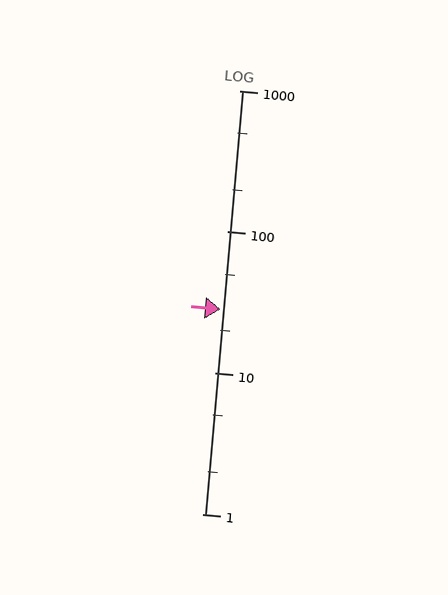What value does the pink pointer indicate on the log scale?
The pointer indicates approximately 28.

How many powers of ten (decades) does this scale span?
The scale spans 3 decades, from 1 to 1000.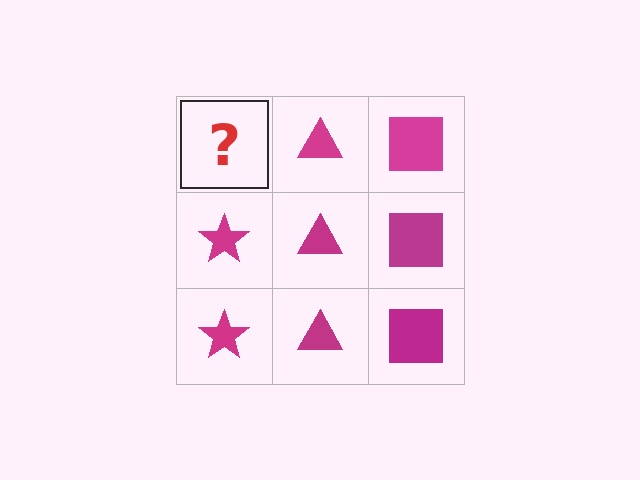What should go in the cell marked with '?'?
The missing cell should contain a magenta star.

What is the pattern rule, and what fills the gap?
The rule is that each column has a consistent shape. The gap should be filled with a magenta star.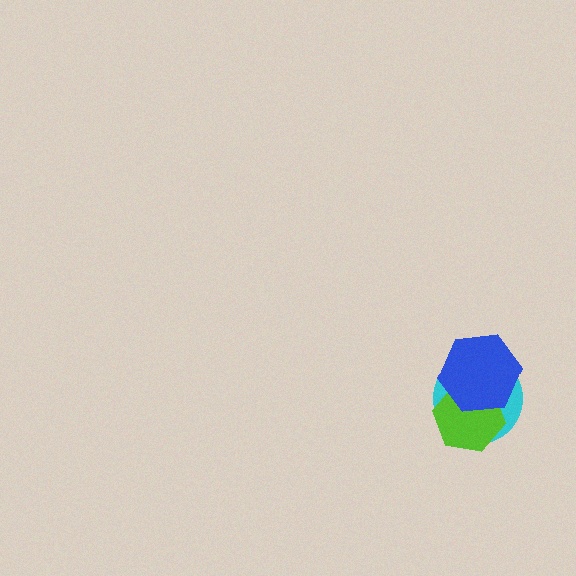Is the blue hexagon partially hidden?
No, no other shape covers it.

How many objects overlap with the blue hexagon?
2 objects overlap with the blue hexagon.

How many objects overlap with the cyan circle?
2 objects overlap with the cyan circle.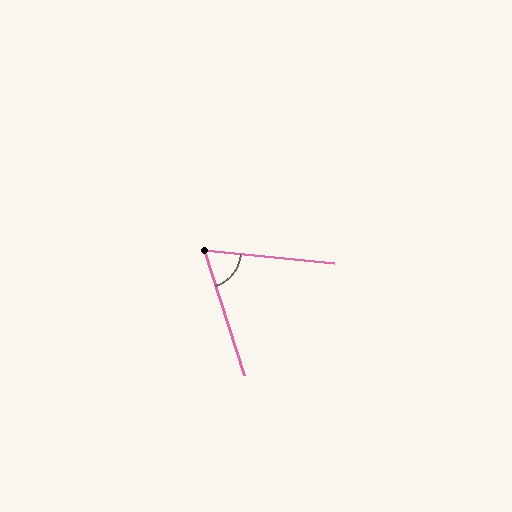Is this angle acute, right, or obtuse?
It is acute.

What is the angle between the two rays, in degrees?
Approximately 67 degrees.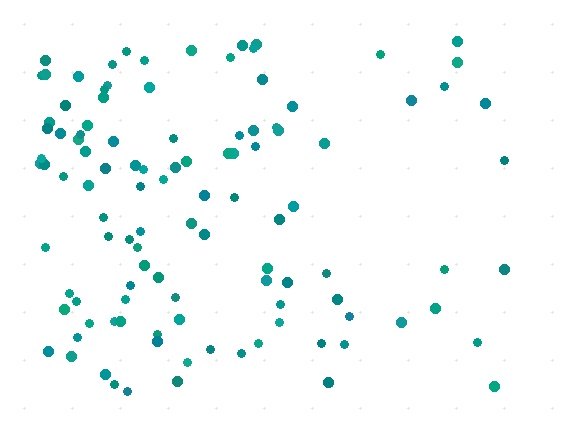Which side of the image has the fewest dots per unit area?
The right.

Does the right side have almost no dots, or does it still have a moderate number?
Still a moderate number, just noticeably fewer than the left.